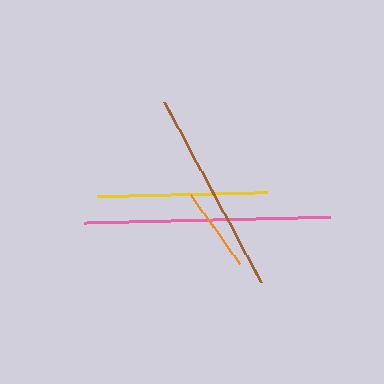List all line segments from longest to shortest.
From longest to shortest: pink, brown, yellow, orange.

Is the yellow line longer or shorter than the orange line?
The yellow line is longer than the orange line.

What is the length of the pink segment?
The pink segment is approximately 245 pixels long.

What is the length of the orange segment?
The orange segment is approximately 84 pixels long.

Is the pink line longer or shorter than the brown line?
The pink line is longer than the brown line.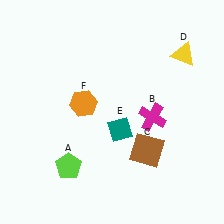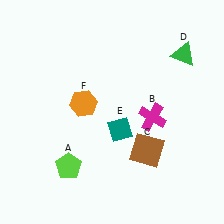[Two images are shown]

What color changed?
The triangle (D) changed from yellow in Image 1 to green in Image 2.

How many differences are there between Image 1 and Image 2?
There is 1 difference between the two images.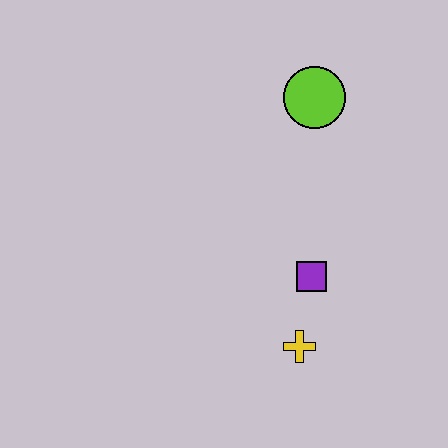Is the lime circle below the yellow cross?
No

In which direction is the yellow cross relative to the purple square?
The yellow cross is below the purple square.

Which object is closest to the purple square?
The yellow cross is closest to the purple square.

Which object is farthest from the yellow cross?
The lime circle is farthest from the yellow cross.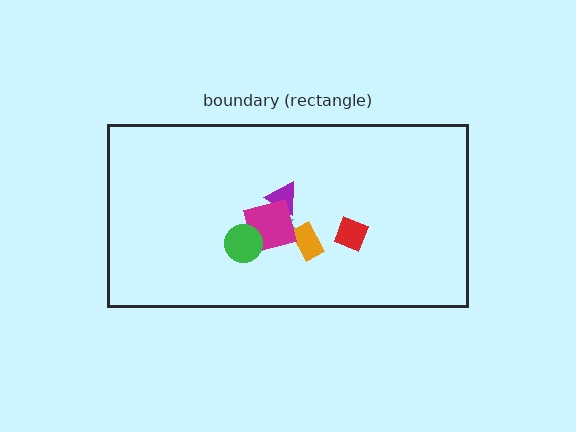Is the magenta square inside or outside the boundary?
Inside.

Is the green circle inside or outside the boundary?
Inside.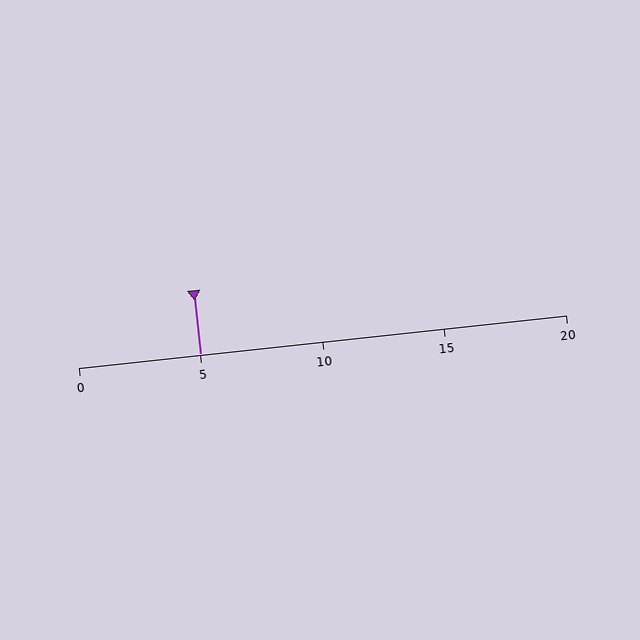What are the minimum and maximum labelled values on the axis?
The axis runs from 0 to 20.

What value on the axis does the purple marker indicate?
The marker indicates approximately 5.